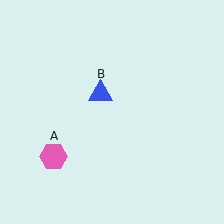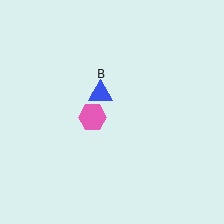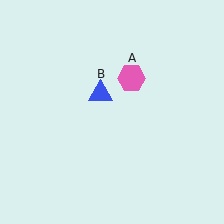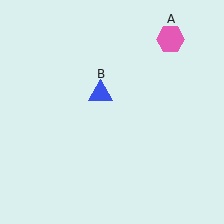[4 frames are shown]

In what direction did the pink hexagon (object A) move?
The pink hexagon (object A) moved up and to the right.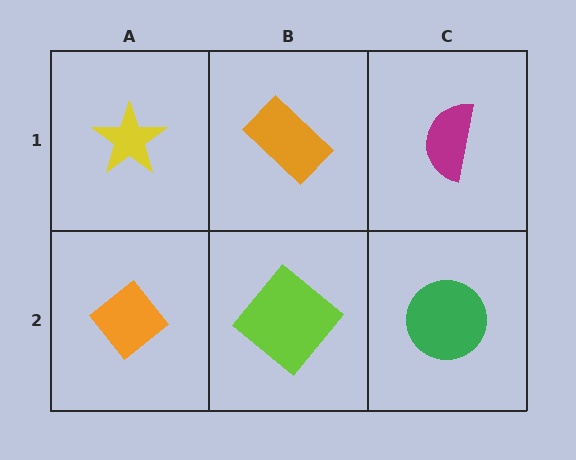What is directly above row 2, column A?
A yellow star.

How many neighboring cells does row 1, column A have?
2.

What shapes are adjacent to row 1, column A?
An orange diamond (row 2, column A), an orange rectangle (row 1, column B).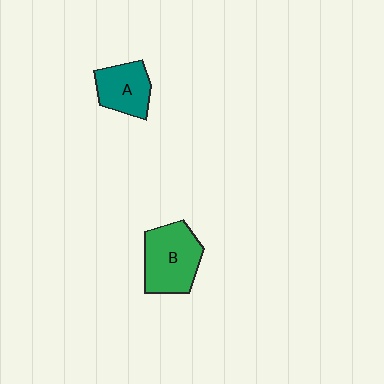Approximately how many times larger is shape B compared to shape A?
Approximately 1.4 times.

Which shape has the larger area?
Shape B (green).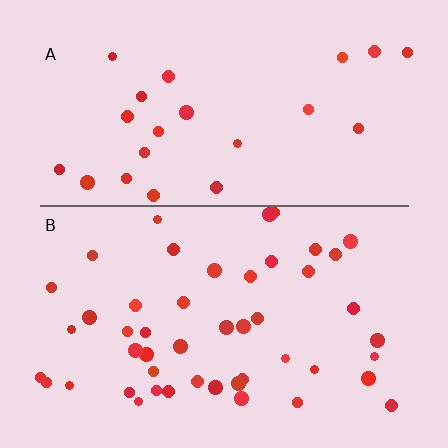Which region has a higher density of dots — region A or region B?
B (the bottom).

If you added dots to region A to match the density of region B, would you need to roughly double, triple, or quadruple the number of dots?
Approximately double.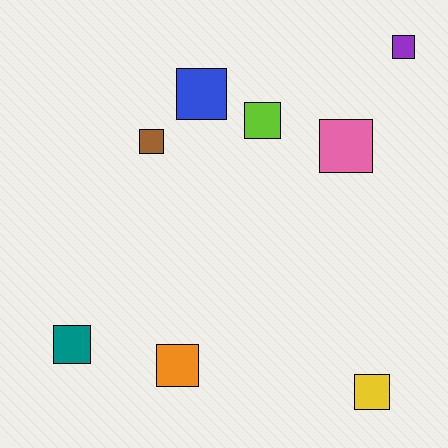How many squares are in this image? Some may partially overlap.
There are 8 squares.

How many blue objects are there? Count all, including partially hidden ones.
There is 1 blue object.